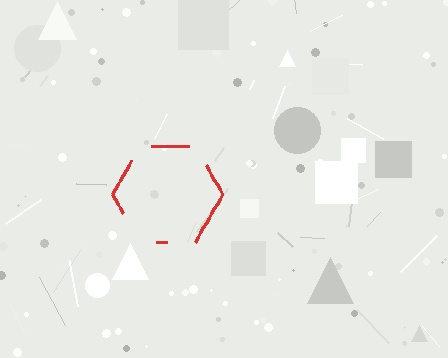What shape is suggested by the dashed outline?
The dashed outline suggests a hexagon.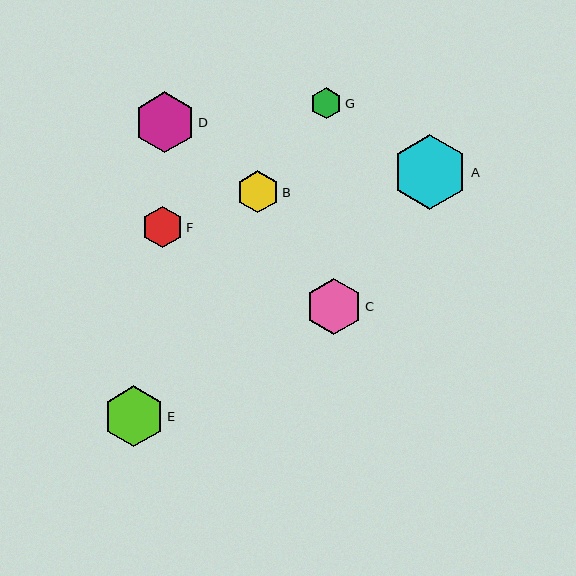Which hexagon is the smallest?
Hexagon G is the smallest with a size of approximately 31 pixels.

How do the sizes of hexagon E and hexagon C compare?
Hexagon E and hexagon C are approximately the same size.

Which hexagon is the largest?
Hexagon A is the largest with a size of approximately 75 pixels.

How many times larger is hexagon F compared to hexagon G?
Hexagon F is approximately 1.3 times the size of hexagon G.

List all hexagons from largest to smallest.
From largest to smallest: A, D, E, C, B, F, G.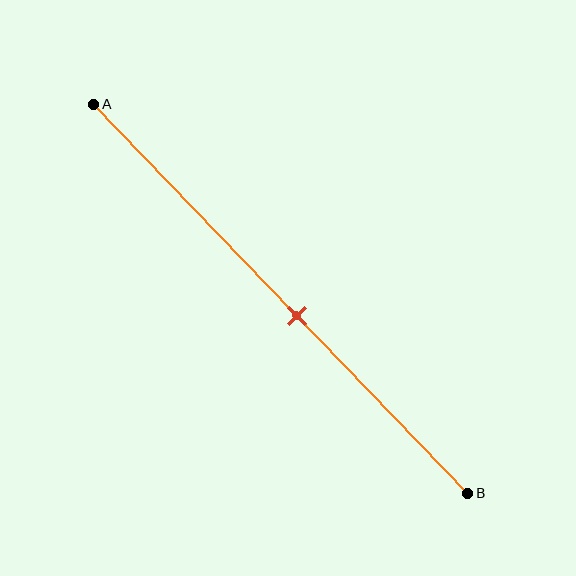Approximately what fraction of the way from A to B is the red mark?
The red mark is approximately 55% of the way from A to B.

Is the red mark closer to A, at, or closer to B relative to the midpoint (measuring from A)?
The red mark is closer to point B than the midpoint of segment AB.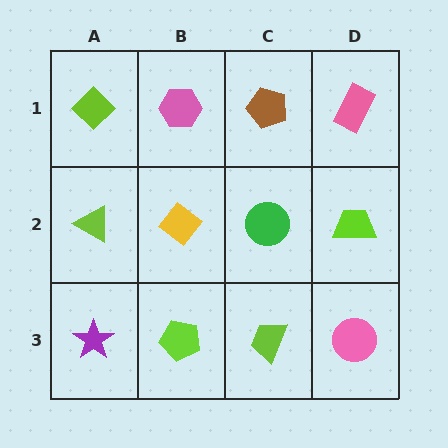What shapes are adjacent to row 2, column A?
A lime diamond (row 1, column A), a purple star (row 3, column A), a yellow diamond (row 2, column B).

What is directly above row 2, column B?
A pink hexagon.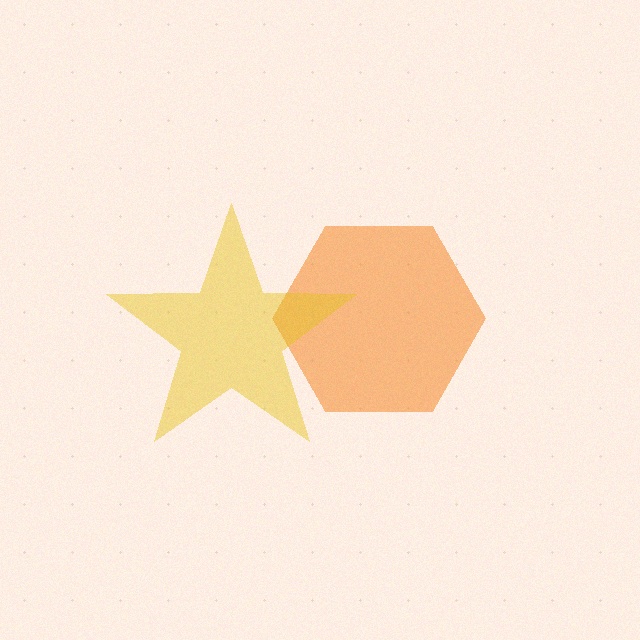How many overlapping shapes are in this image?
There are 2 overlapping shapes in the image.